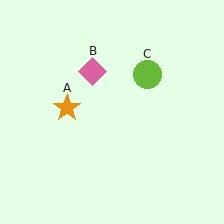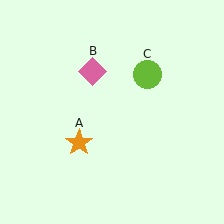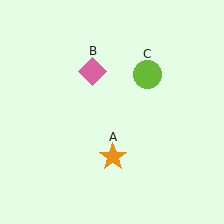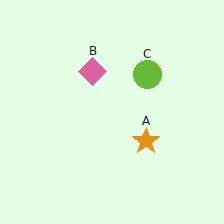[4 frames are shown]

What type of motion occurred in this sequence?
The orange star (object A) rotated counterclockwise around the center of the scene.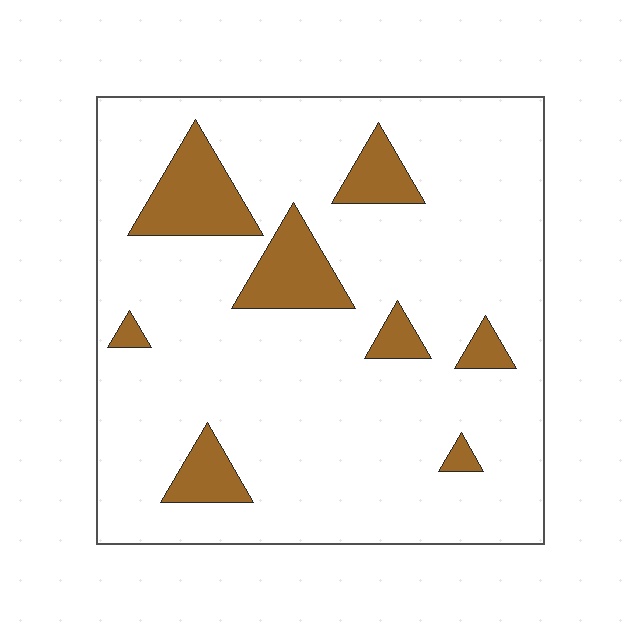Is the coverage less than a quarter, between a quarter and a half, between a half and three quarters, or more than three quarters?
Less than a quarter.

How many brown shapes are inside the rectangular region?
8.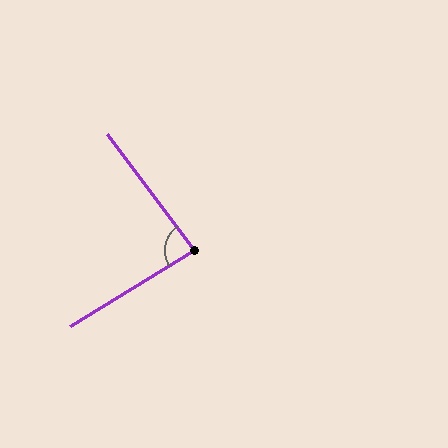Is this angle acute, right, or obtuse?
It is acute.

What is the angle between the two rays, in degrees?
Approximately 85 degrees.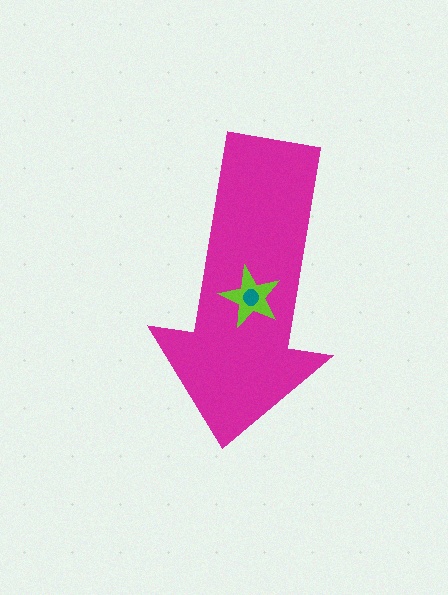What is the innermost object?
The teal circle.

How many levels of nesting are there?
3.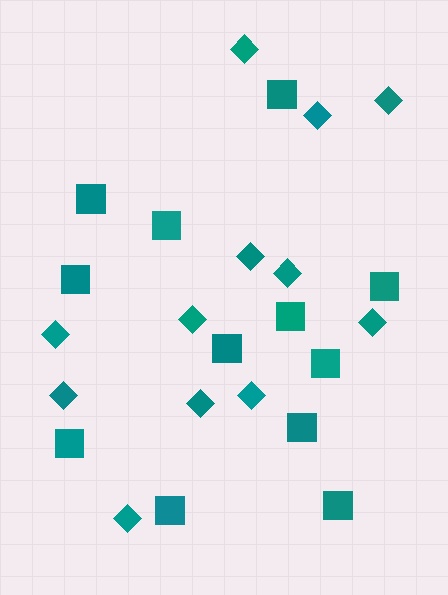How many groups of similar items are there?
There are 2 groups: one group of squares (12) and one group of diamonds (12).